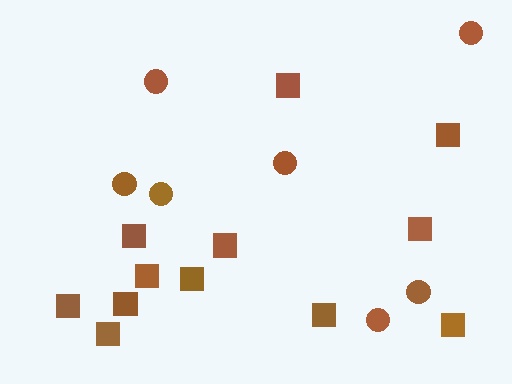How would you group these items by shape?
There are 2 groups: one group of squares (12) and one group of circles (7).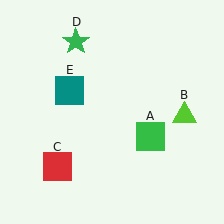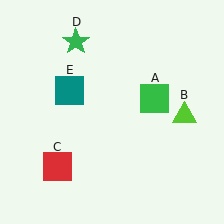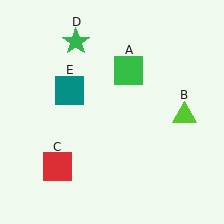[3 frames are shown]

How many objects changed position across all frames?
1 object changed position: green square (object A).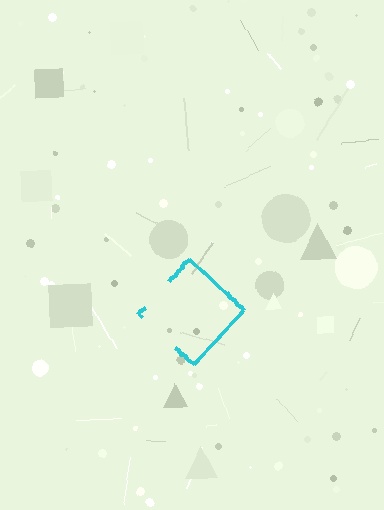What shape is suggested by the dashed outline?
The dashed outline suggests a diamond.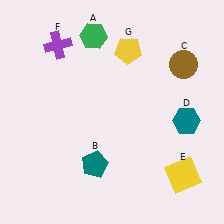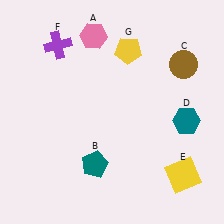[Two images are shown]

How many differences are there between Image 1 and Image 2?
There is 1 difference between the two images.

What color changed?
The hexagon (A) changed from green in Image 1 to pink in Image 2.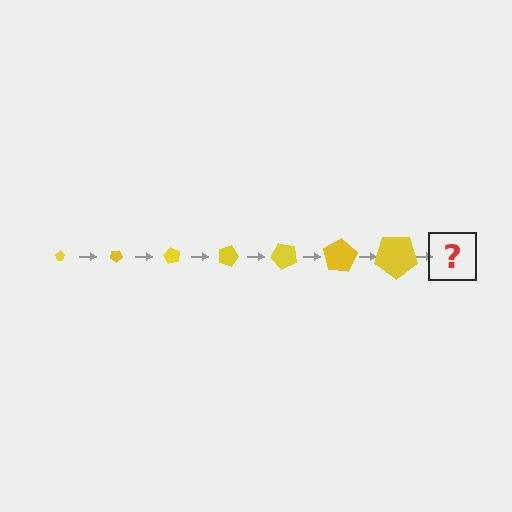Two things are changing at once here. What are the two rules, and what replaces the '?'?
The two rules are that the pentagon grows larger each step and it rotates 30 degrees each step. The '?' should be a pentagon, larger than the previous one and rotated 210 degrees from the start.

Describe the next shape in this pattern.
It should be a pentagon, larger than the previous one and rotated 210 degrees from the start.